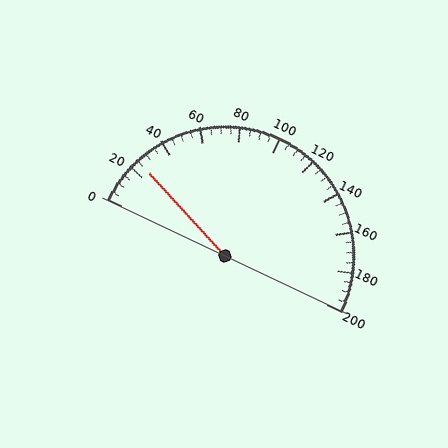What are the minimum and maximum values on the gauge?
The gauge ranges from 0 to 200.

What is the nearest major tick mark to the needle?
The nearest major tick mark is 20.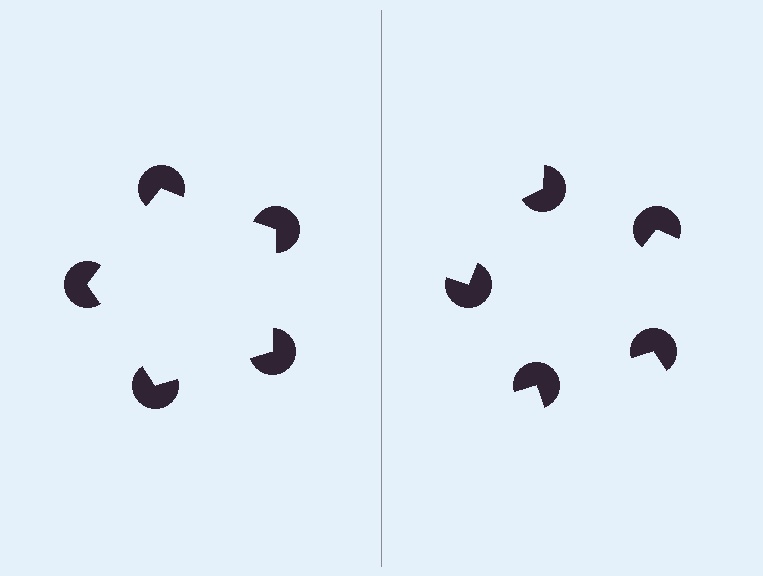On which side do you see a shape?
An illusory pentagon appears on the left side. On the right side the wedge cuts are rotated, so no coherent shape forms.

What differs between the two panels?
The pac-man discs are positioned identically on both sides; only the wedge orientations differ. On the left they align to a pentagon; on the right they are misaligned.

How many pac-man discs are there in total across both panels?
10 — 5 on each side.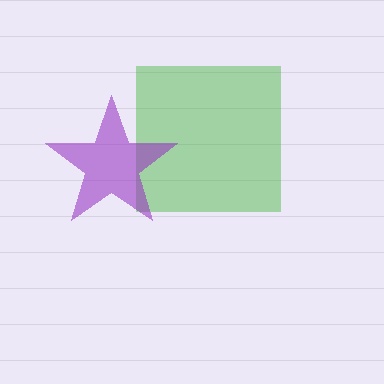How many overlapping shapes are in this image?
There are 2 overlapping shapes in the image.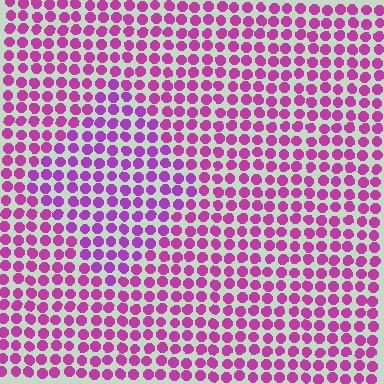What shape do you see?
I see a diamond.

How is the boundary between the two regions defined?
The boundary is defined purely by a slight shift in hue (about 22 degrees). Spacing, size, and orientation are identical on both sides.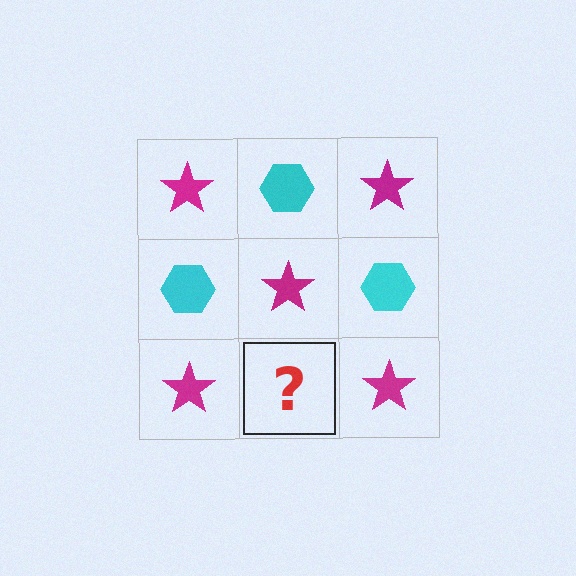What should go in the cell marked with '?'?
The missing cell should contain a cyan hexagon.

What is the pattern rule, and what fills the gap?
The rule is that it alternates magenta star and cyan hexagon in a checkerboard pattern. The gap should be filled with a cyan hexagon.